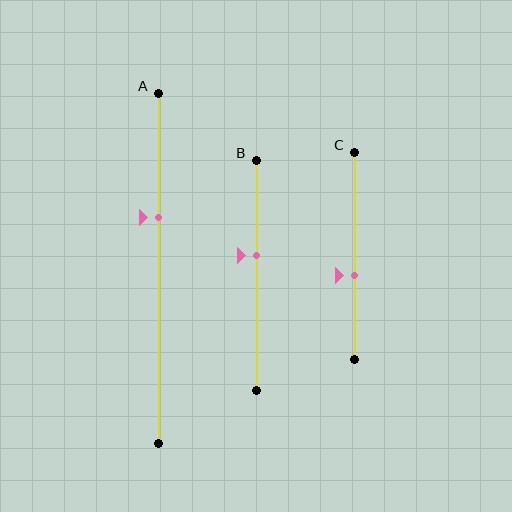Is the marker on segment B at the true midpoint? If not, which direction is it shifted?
No, the marker on segment B is shifted upward by about 9% of the segment length.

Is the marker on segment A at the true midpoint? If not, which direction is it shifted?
No, the marker on segment A is shifted upward by about 15% of the segment length.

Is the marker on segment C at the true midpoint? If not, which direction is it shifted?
No, the marker on segment C is shifted downward by about 9% of the segment length.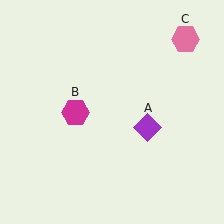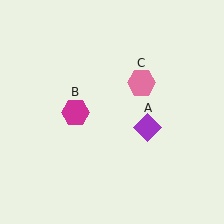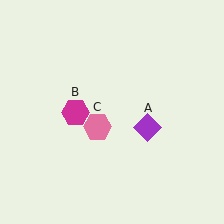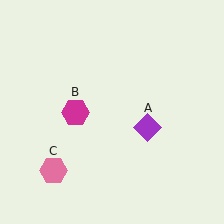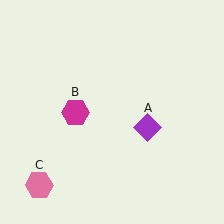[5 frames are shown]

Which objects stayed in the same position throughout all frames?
Purple diamond (object A) and magenta hexagon (object B) remained stationary.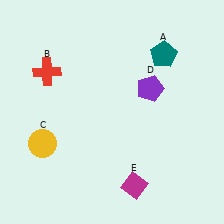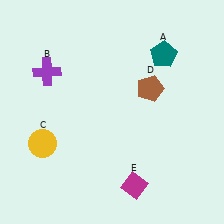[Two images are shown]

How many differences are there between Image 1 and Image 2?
There are 2 differences between the two images.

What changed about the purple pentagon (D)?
In Image 1, D is purple. In Image 2, it changed to brown.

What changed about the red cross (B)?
In Image 1, B is red. In Image 2, it changed to purple.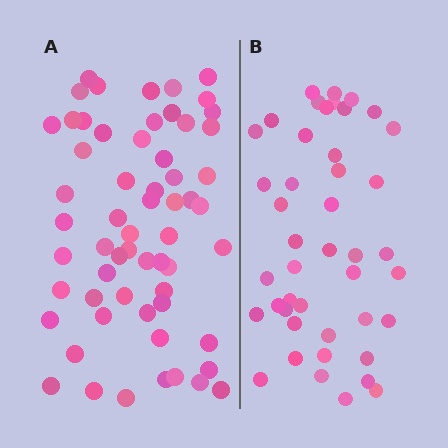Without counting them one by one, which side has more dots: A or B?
Region A (the left region) has more dots.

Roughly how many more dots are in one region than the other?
Region A has approximately 15 more dots than region B.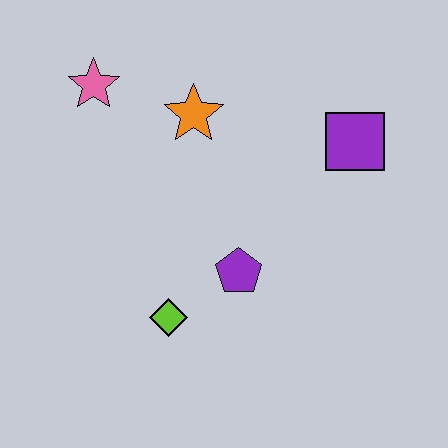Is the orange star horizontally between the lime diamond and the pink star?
No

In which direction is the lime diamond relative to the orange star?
The lime diamond is below the orange star.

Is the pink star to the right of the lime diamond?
No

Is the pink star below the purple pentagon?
No